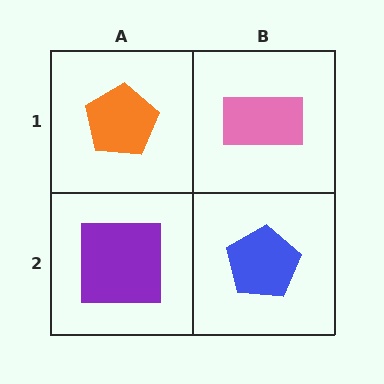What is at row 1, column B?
A pink rectangle.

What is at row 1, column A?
An orange pentagon.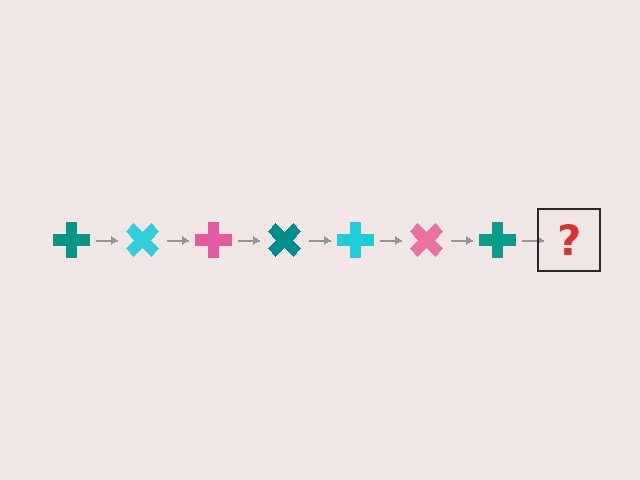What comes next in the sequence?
The next element should be a cyan cross, rotated 315 degrees from the start.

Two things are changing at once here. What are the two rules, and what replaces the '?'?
The two rules are that it rotates 45 degrees each step and the color cycles through teal, cyan, and pink. The '?' should be a cyan cross, rotated 315 degrees from the start.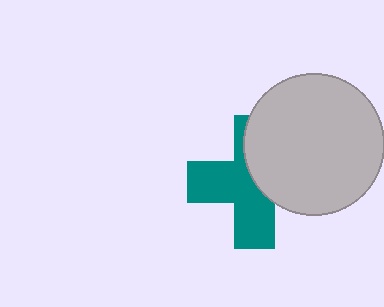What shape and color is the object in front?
The object in front is a light gray circle.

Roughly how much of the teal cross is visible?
About half of it is visible (roughly 56%).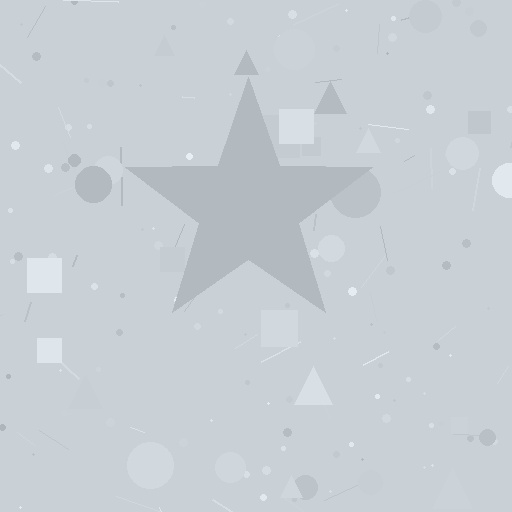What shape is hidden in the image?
A star is hidden in the image.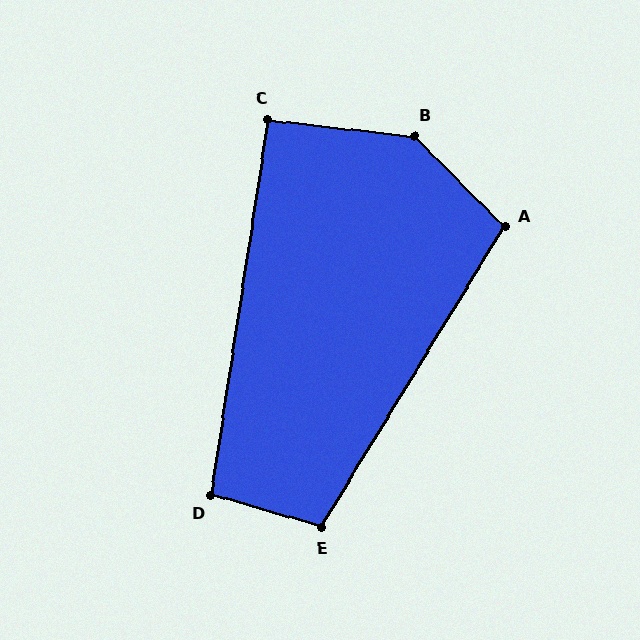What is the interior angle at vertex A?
Approximately 104 degrees (obtuse).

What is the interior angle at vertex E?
Approximately 106 degrees (obtuse).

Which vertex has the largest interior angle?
B, at approximately 141 degrees.